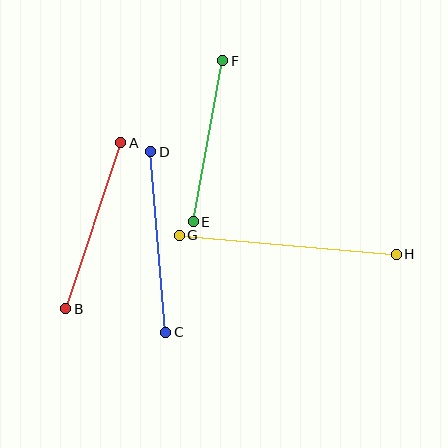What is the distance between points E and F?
The distance is approximately 164 pixels.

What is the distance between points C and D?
The distance is approximately 181 pixels.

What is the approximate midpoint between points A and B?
The midpoint is at approximately (93, 226) pixels.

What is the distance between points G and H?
The distance is approximately 218 pixels.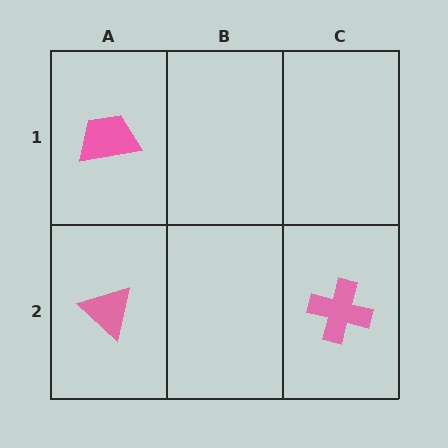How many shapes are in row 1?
1 shape.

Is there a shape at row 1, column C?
No, that cell is empty.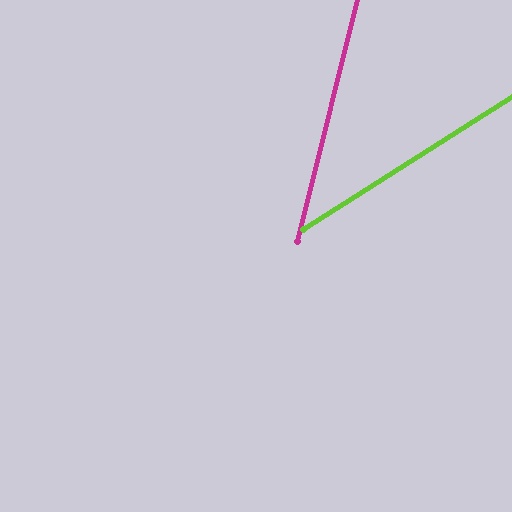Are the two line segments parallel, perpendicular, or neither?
Neither parallel nor perpendicular — they differ by about 44°.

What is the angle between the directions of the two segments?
Approximately 44 degrees.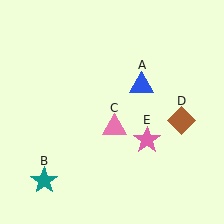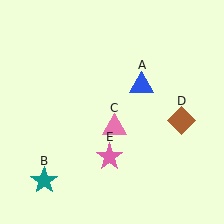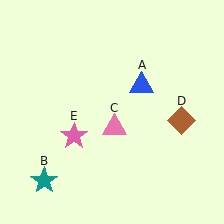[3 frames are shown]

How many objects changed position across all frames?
1 object changed position: pink star (object E).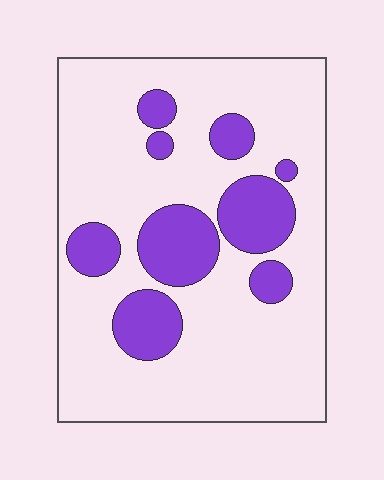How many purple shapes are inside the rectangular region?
9.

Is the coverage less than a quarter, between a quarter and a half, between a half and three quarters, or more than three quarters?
Less than a quarter.